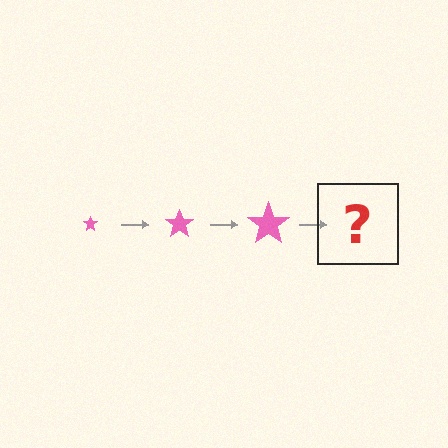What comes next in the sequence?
The next element should be a pink star, larger than the previous one.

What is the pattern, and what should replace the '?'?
The pattern is that the star gets progressively larger each step. The '?' should be a pink star, larger than the previous one.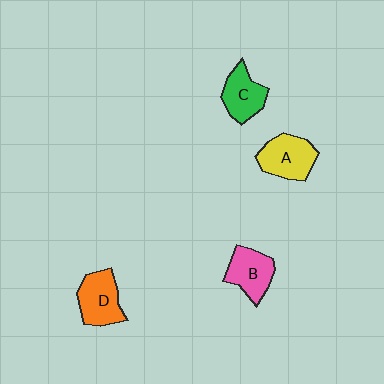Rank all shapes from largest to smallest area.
From largest to smallest: A (yellow), D (orange), B (pink), C (green).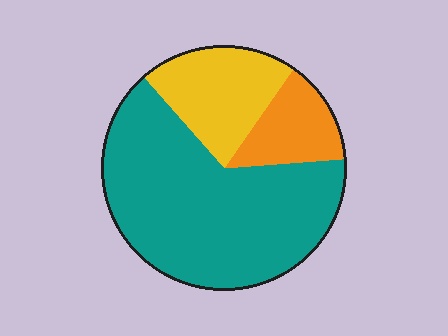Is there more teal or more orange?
Teal.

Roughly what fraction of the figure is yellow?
Yellow takes up about one fifth (1/5) of the figure.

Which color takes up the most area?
Teal, at roughly 65%.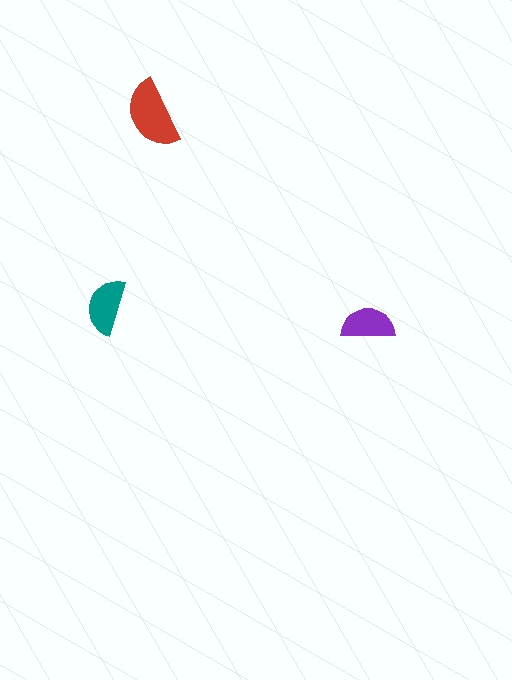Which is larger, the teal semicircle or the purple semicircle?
The teal one.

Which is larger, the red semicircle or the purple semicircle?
The red one.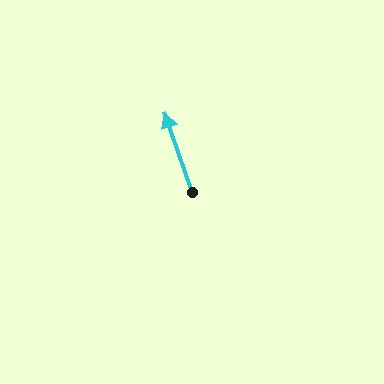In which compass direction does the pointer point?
North.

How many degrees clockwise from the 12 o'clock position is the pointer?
Approximately 341 degrees.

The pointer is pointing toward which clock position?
Roughly 11 o'clock.